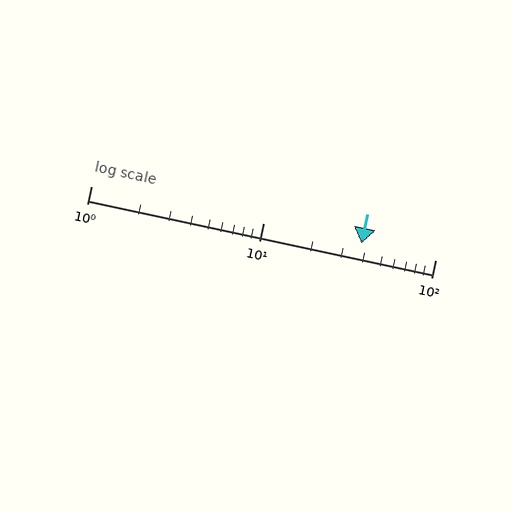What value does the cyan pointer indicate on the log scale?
The pointer indicates approximately 37.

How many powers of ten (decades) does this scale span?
The scale spans 2 decades, from 1 to 100.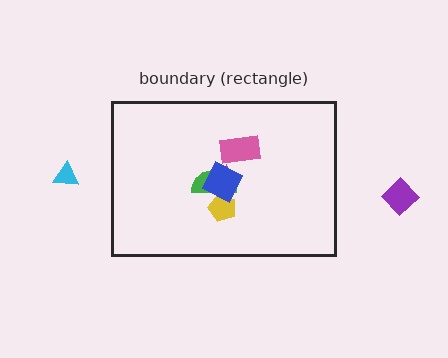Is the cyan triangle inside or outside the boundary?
Outside.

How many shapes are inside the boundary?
5 inside, 2 outside.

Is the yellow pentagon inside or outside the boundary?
Inside.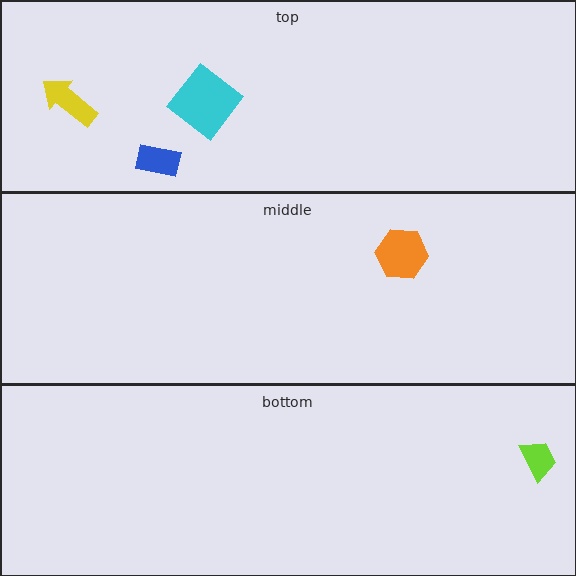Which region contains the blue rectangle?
The top region.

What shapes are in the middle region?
The orange hexagon.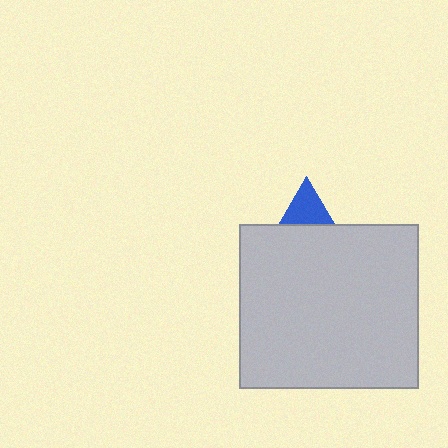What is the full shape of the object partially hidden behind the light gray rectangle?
The partially hidden object is a blue triangle.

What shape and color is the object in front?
The object in front is a light gray rectangle.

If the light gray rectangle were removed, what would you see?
You would see the complete blue triangle.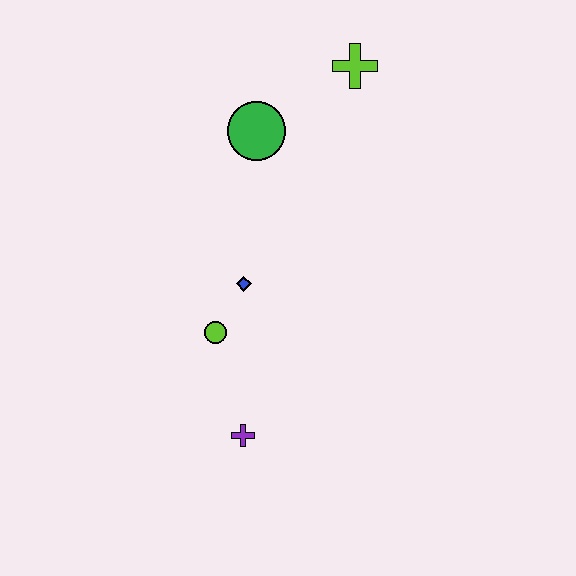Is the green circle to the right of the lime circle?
Yes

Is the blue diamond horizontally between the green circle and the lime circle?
Yes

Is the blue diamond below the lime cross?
Yes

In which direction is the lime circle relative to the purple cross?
The lime circle is above the purple cross.